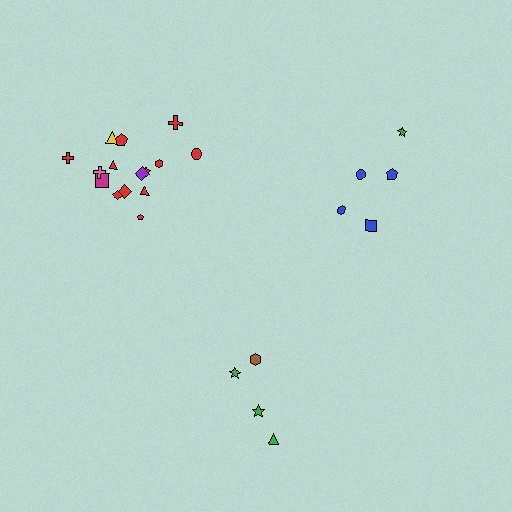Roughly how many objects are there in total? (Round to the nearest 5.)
Roughly 25 objects in total.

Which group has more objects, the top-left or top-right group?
The top-left group.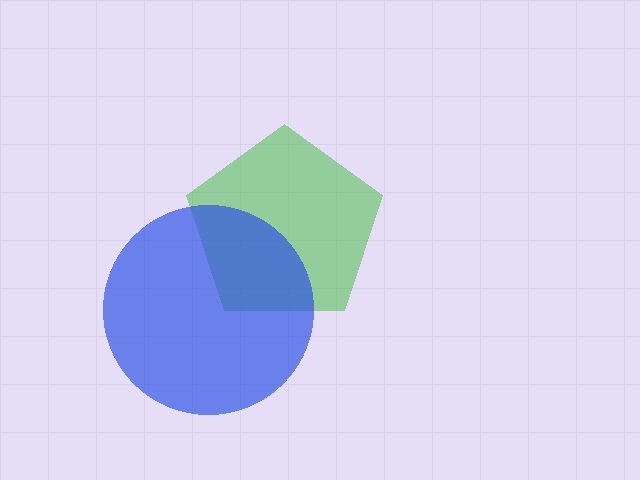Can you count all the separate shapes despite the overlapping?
Yes, there are 2 separate shapes.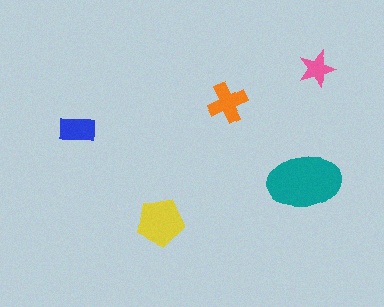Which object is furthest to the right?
The pink star is rightmost.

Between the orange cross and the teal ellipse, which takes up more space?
The teal ellipse.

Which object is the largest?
The teal ellipse.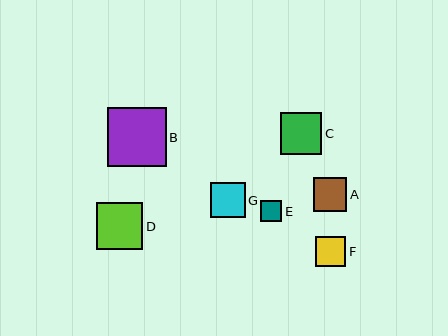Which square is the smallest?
Square E is the smallest with a size of approximately 21 pixels.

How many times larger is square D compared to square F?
Square D is approximately 1.5 times the size of square F.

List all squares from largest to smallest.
From largest to smallest: B, D, C, G, A, F, E.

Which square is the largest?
Square B is the largest with a size of approximately 58 pixels.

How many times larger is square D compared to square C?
Square D is approximately 1.1 times the size of square C.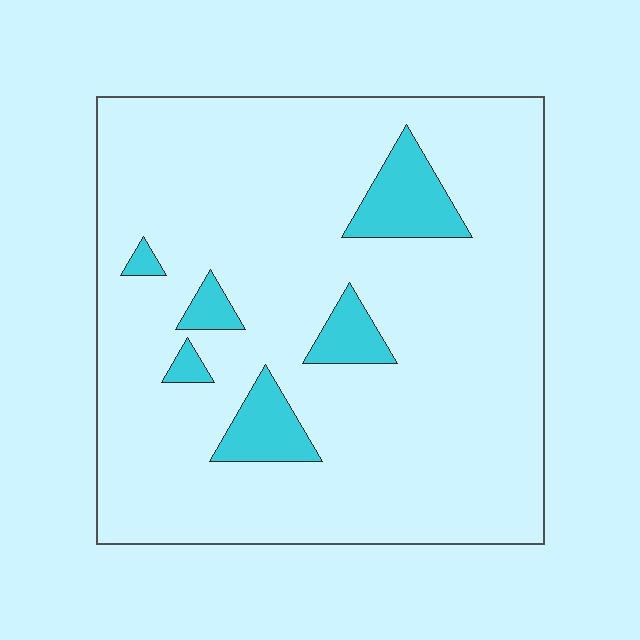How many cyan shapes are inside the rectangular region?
6.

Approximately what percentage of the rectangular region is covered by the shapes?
Approximately 10%.